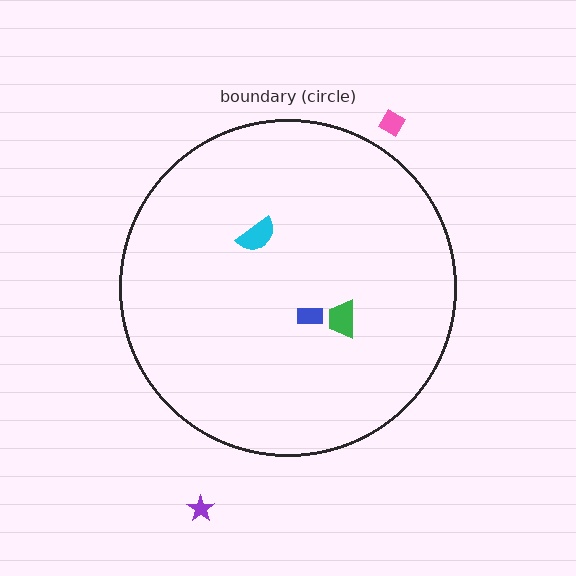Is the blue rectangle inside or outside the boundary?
Inside.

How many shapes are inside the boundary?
3 inside, 2 outside.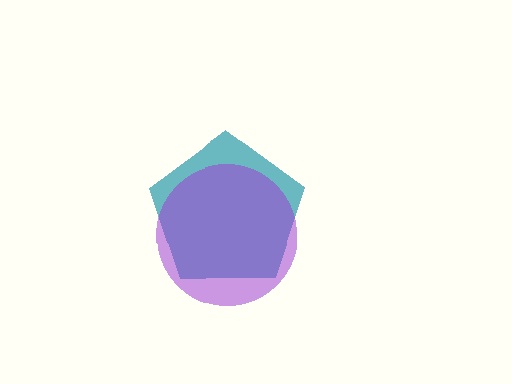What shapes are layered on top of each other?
The layered shapes are: a teal pentagon, a purple circle.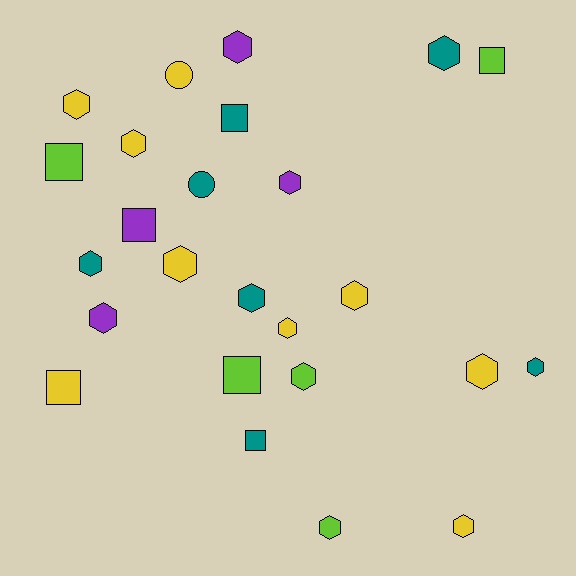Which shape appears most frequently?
Hexagon, with 16 objects.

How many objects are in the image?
There are 25 objects.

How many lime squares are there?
There are 3 lime squares.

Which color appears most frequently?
Yellow, with 9 objects.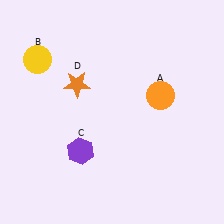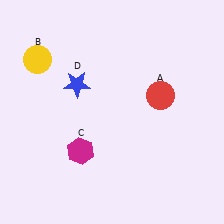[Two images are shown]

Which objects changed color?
A changed from orange to red. C changed from purple to magenta. D changed from orange to blue.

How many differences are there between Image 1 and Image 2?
There are 3 differences between the two images.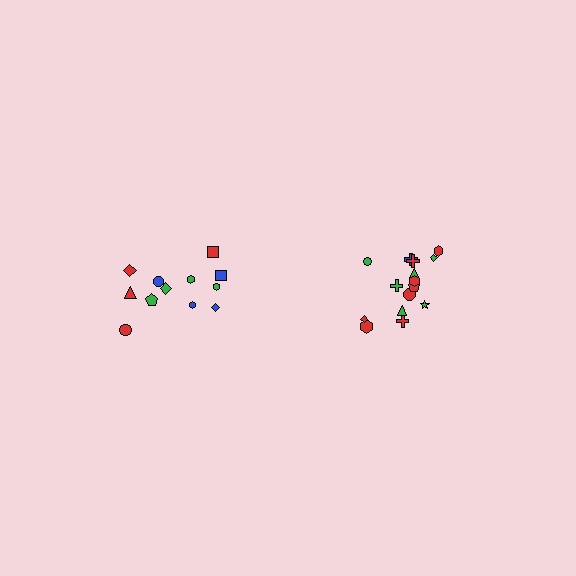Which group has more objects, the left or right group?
The right group.